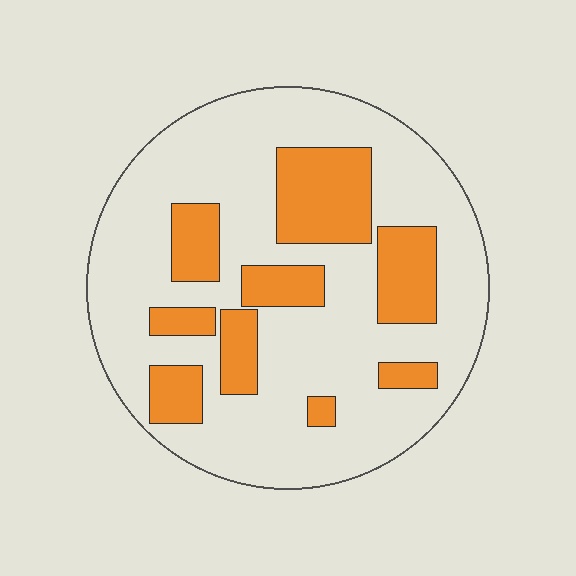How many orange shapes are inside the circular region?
9.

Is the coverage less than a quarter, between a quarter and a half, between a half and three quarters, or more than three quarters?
Between a quarter and a half.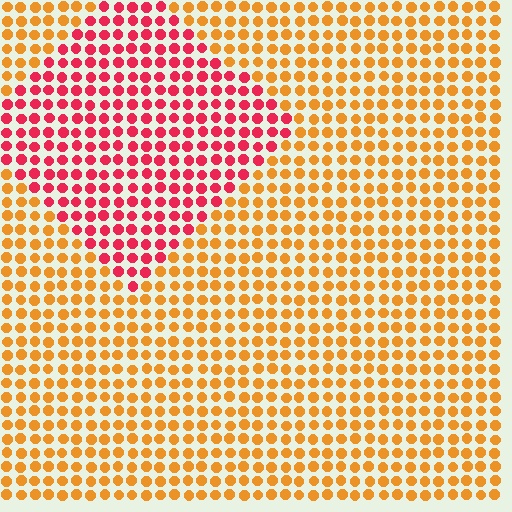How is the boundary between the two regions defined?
The boundary is defined purely by a slight shift in hue (about 47 degrees). Spacing, size, and orientation are identical on both sides.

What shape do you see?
I see a diamond.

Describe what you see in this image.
The image is filled with small orange elements in a uniform arrangement. A diamond-shaped region is visible where the elements are tinted to a slightly different hue, forming a subtle color boundary.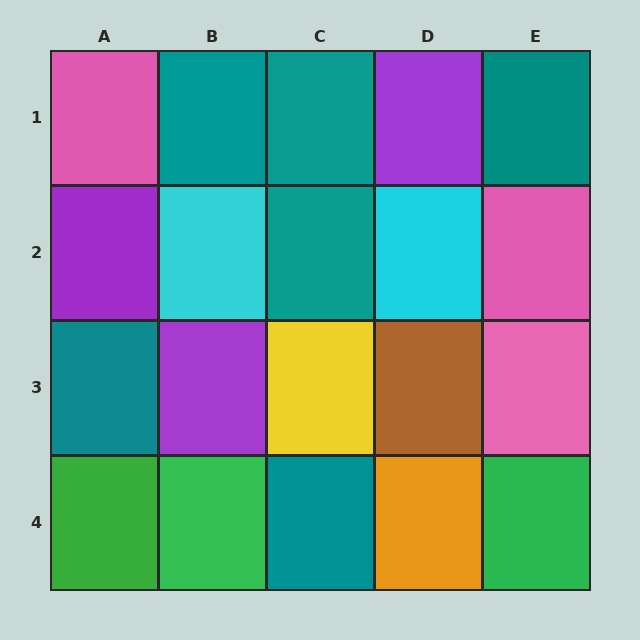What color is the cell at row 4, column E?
Green.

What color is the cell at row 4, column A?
Green.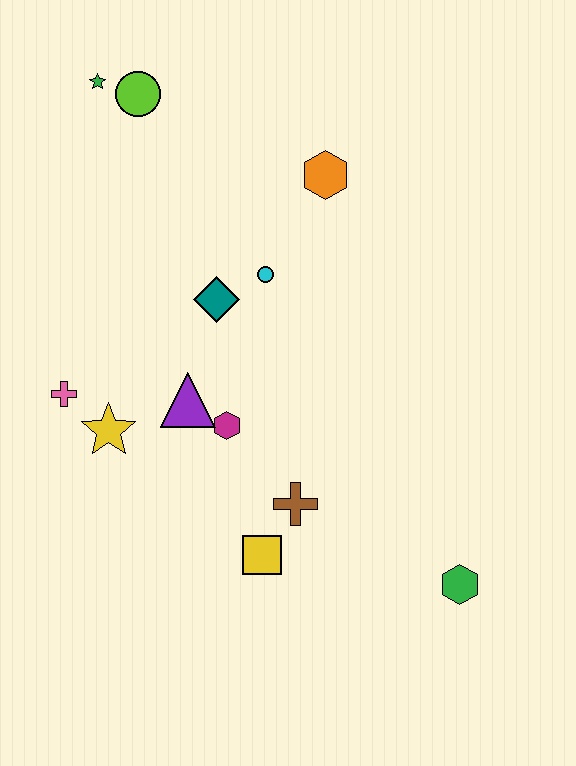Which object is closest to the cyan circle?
The teal diamond is closest to the cyan circle.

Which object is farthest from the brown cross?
The green star is farthest from the brown cross.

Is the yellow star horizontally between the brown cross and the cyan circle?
No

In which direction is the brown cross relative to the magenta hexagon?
The brown cross is below the magenta hexagon.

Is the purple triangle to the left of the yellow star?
No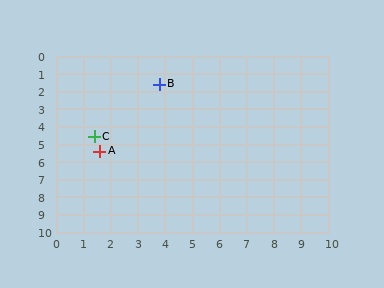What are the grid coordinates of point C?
Point C is at approximately (1.4, 4.6).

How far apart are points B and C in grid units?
Points B and C are about 3.8 grid units apart.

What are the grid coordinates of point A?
Point A is at approximately (1.6, 5.4).